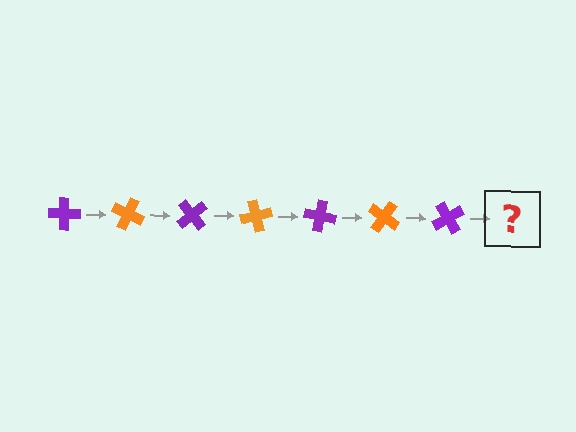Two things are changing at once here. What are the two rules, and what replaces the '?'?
The two rules are that it rotates 25 degrees each step and the color cycles through purple and orange. The '?' should be an orange cross, rotated 175 degrees from the start.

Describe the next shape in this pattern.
It should be an orange cross, rotated 175 degrees from the start.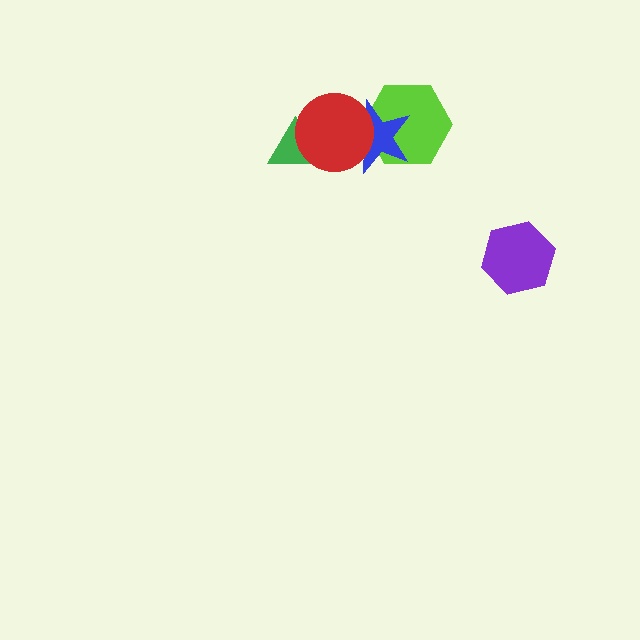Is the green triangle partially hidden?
Yes, it is partially covered by another shape.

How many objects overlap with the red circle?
3 objects overlap with the red circle.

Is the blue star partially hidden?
Yes, it is partially covered by another shape.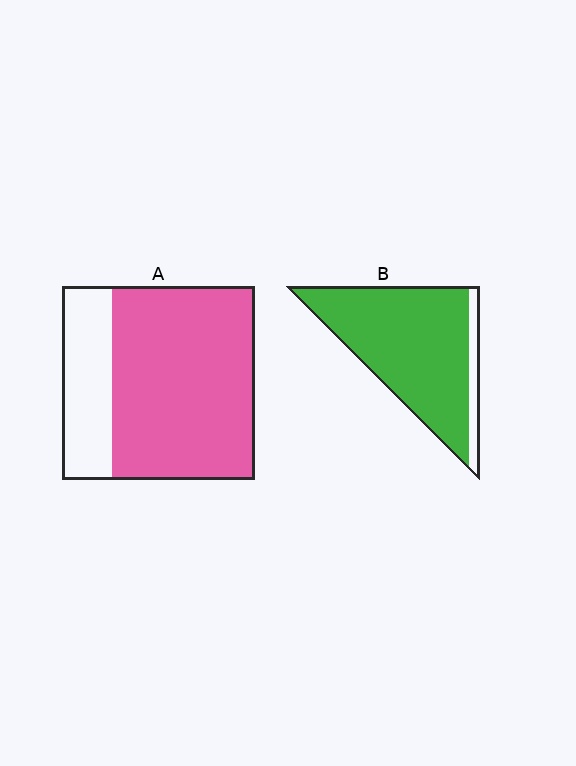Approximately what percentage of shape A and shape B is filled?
A is approximately 75% and B is approximately 90%.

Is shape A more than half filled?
Yes.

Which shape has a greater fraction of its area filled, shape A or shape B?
Shape B.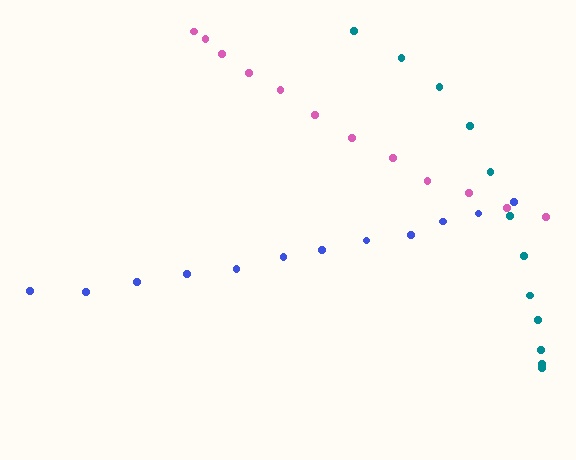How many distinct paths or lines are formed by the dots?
There are 3 distinct paths.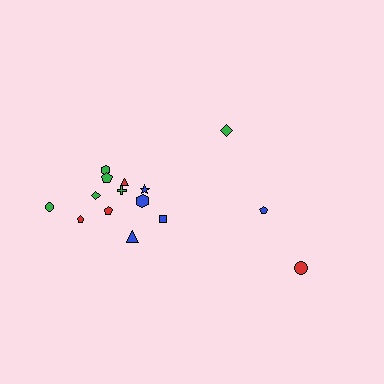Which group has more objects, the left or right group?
The left group.